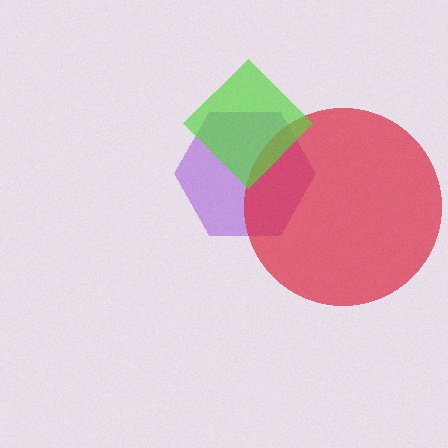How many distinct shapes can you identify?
There are 3 distinct shapes: a purple hexagon, a red circle, a lime diamond.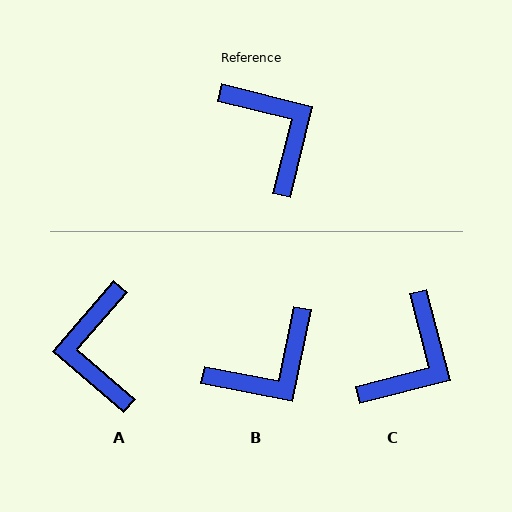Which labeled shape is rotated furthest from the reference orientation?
A, about 153 degrees away.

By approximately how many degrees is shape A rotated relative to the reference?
Approximately 153 degrees counter-clockwise.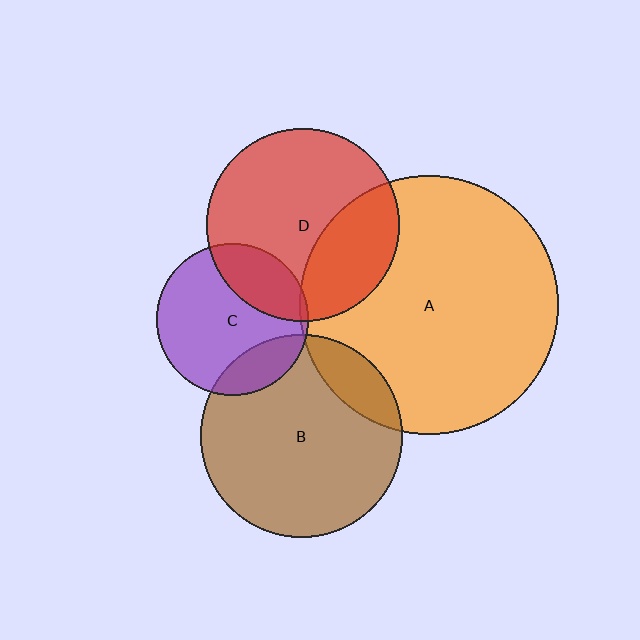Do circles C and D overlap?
Yes.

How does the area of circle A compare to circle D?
Approximately 1.8 times.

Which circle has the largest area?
Circle A (orange).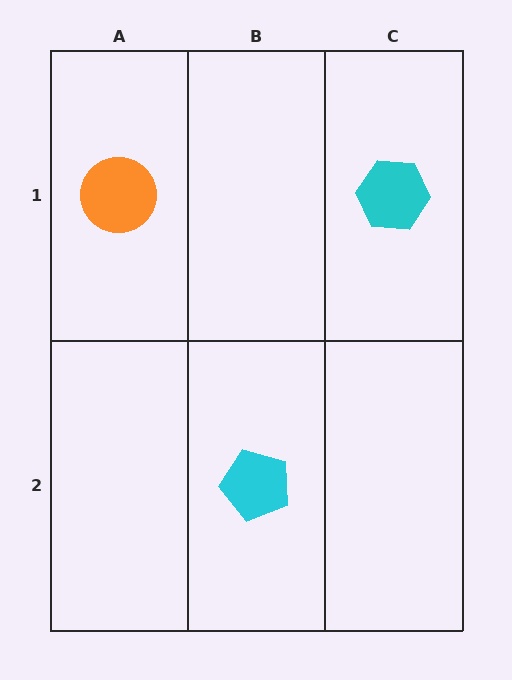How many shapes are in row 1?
2 shapes.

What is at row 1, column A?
An orange circle.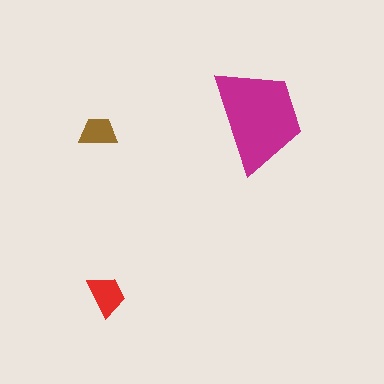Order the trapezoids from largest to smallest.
the magenta one, the red one, the brown one.